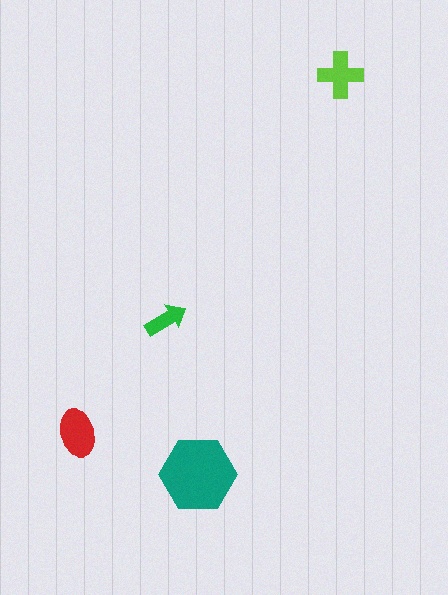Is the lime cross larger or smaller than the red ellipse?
Smaller.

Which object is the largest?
The teal hexagon.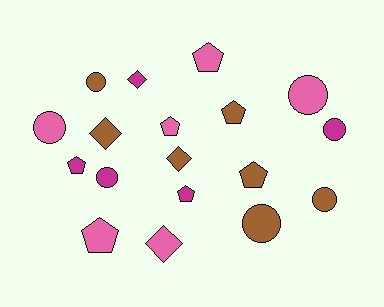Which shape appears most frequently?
Pentagon, with 7 objects.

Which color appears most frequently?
Brown, with 7 objects.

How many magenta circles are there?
There are 2 magenta circles.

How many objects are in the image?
There are 18 objects.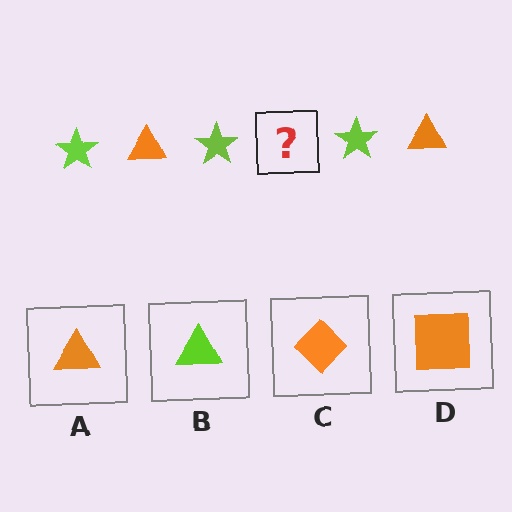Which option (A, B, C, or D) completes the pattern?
A.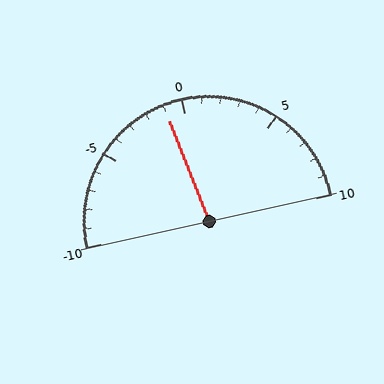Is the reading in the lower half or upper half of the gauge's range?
The reading is in the lower half of the range (-10 to 10).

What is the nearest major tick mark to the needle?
The nearest major tick mark is 0.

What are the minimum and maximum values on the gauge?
The gauge ranges from -10 to 10.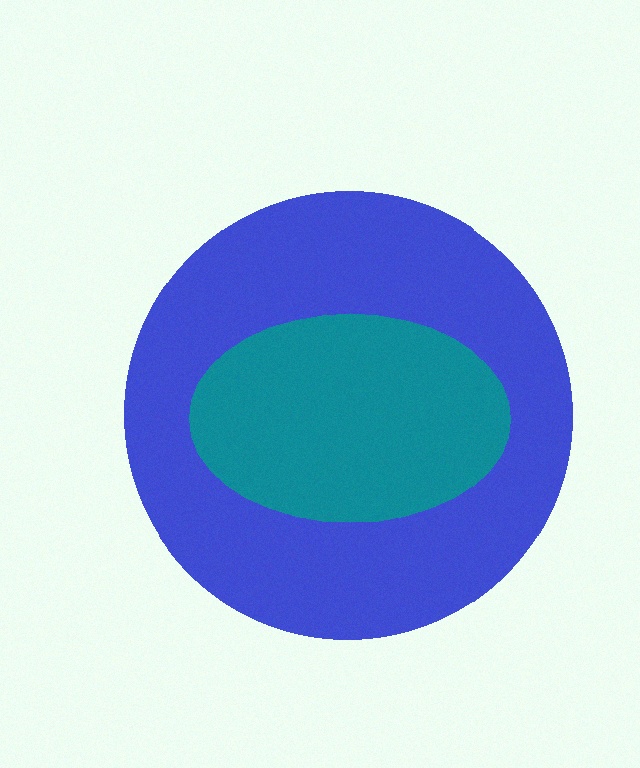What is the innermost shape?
The teal ellipse.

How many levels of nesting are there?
2.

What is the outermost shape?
The blue circle.